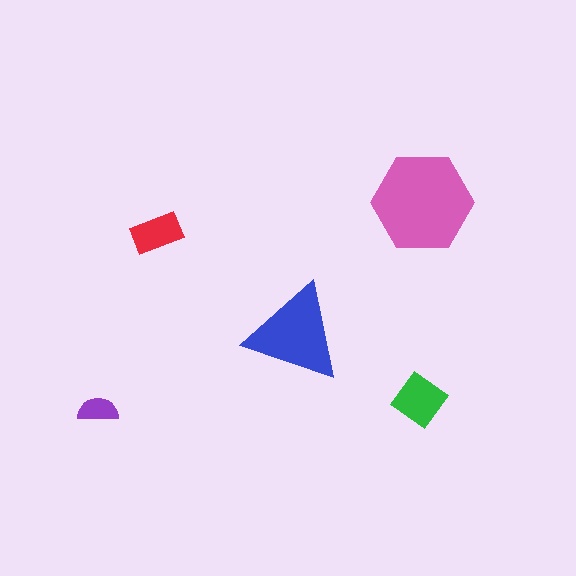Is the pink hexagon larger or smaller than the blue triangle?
Larger.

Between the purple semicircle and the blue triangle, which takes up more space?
The blue triangle.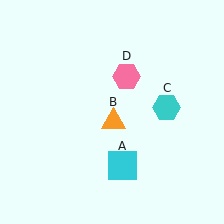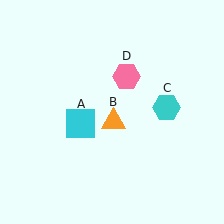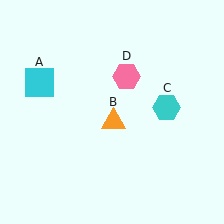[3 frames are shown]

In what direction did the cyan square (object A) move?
The cyan square (object A) moved up and to the left.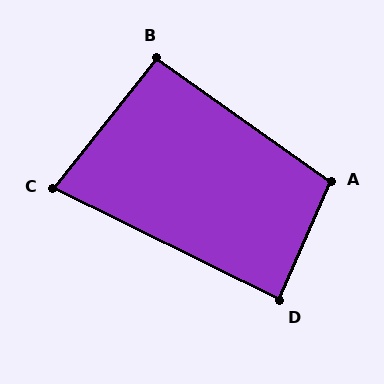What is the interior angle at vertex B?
Approximately 93 degrees (approximately right).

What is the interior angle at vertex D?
Approximately 87 degrees (approximately right).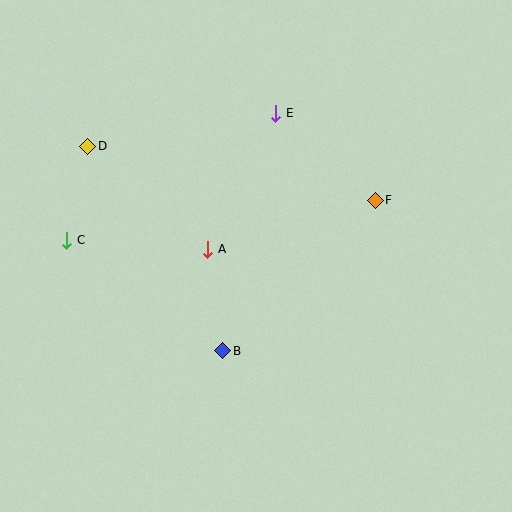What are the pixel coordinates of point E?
Point E is at (276, 113).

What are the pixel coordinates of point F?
Point F is at (375, 200).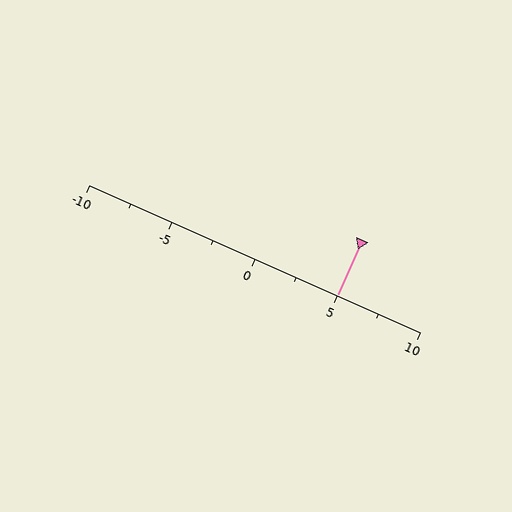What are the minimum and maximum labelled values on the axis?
The axis runs from -10 to 10.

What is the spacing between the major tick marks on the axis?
The major ticks are spaced 5 apart.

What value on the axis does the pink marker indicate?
The marker indicates approximately 5.